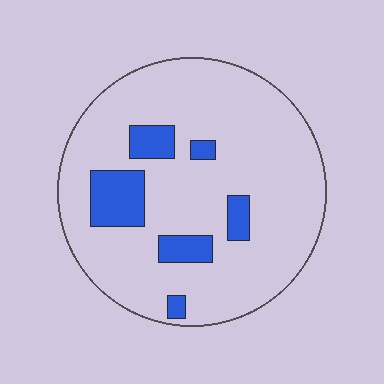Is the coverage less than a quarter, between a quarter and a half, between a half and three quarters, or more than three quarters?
Less than a quarter.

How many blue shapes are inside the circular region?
6.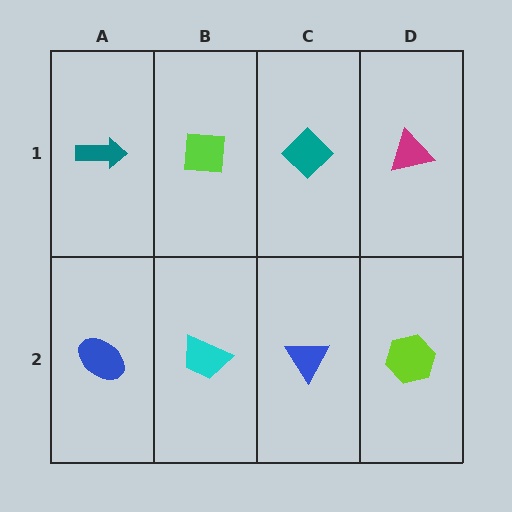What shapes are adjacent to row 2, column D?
A magenta triangle (row 1, column D), a blue triangle (row 2, column C).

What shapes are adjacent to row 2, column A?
A teal arrow (row 1, column A), a cyan trapezoid (row 2, column B).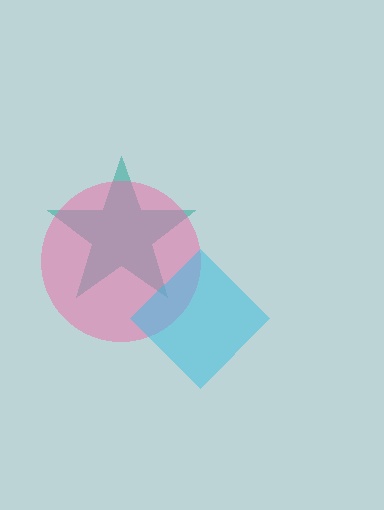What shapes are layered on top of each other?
The layered shapes are: a teal star, a pink circle, a cyan diamond.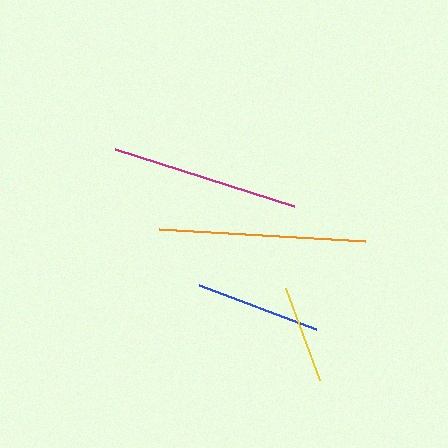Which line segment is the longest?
The orange line is the longest at approximately 206 pixels.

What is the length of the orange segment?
The orange segment is approximately 206 pixels long.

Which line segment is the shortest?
The yellow line is the shortest at approximately 98 pixels.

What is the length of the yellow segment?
The yellow segment is approximately 98 pixels long.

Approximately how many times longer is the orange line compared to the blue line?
The orange line is approximately 1.7 times the length of the blue line.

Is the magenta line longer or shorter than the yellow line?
The magenta line is longer than the yellow line.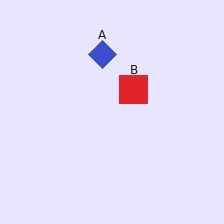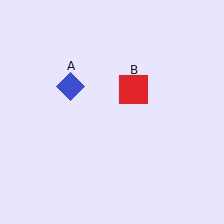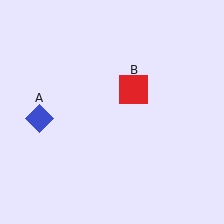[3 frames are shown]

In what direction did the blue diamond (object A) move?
The blue diamond (object A) moved down and to the left.